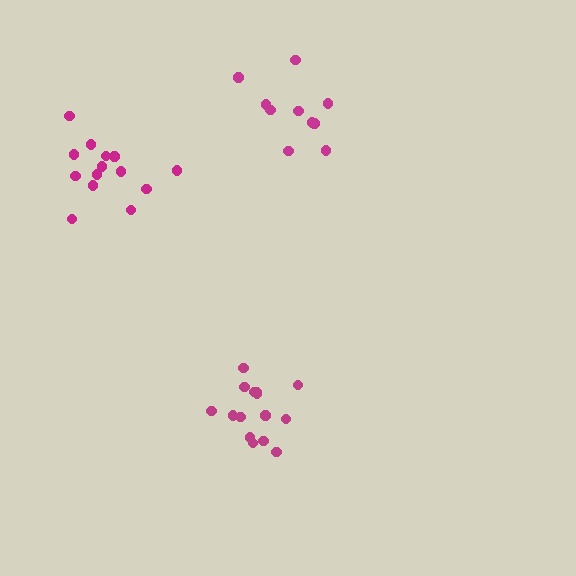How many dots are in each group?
Group 1: 15 dots, Group 2: 10 dots, Group 3: 14 dots (39 total).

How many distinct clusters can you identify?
There are 3 distinct clusters.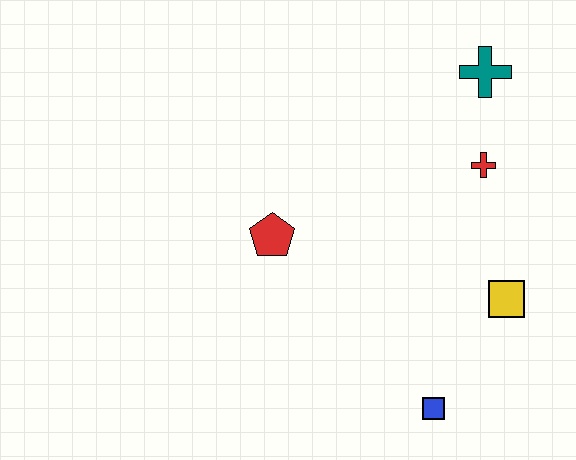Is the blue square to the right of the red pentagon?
Yes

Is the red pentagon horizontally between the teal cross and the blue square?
No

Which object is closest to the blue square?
The yellow square is closest to the blue square.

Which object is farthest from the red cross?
The blue square is farthest from the red cross.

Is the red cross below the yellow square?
No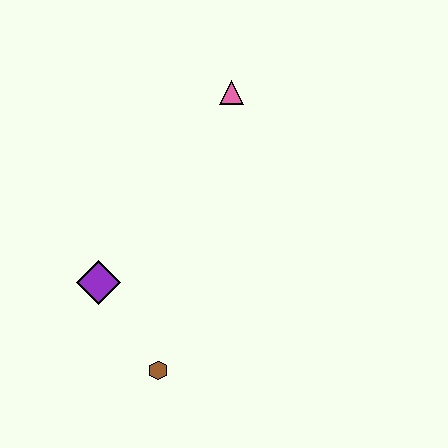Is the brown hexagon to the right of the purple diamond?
Yes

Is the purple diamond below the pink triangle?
Yes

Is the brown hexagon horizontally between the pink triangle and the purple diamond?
Yes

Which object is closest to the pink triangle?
The purple diamond is closest to the pink triangle.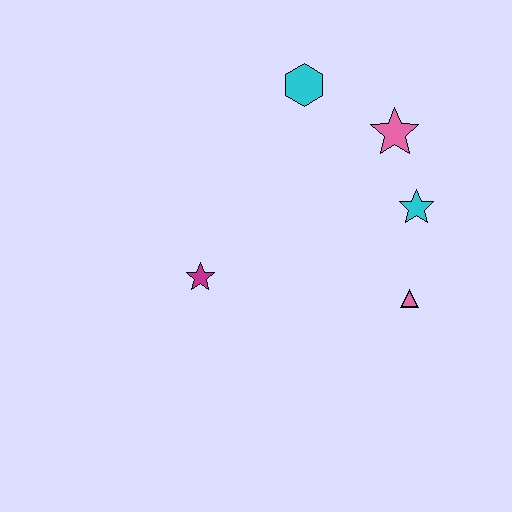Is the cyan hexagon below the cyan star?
No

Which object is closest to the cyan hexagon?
The pink star is closest to the cyan hexagon.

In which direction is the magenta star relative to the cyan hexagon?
The magenta star is below the cyan hexagon.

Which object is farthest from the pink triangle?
The cyan hexagon is farthest from the pink triangle.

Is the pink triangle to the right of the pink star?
Yes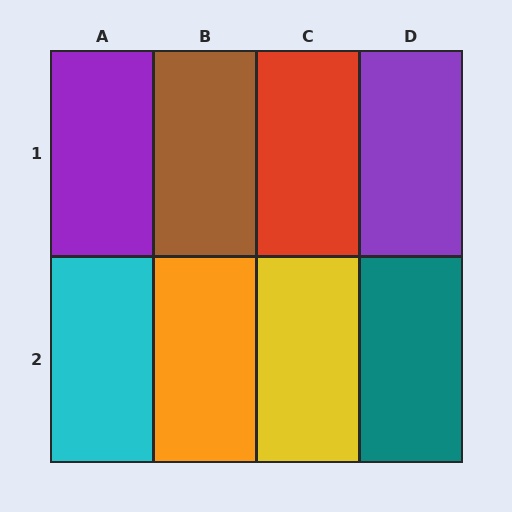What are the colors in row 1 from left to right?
Purple, brown, red, purple.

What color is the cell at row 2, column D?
Teal.